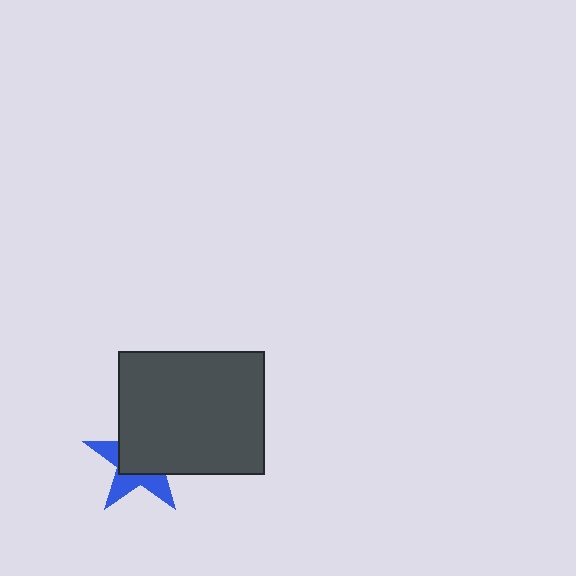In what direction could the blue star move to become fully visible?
The blue star could move toward the lower-left. That would shift it out from behind the dark gray rectangle entirely.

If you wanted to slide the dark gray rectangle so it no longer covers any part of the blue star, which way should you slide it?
Slide it toward the upper-right — that is the most direct way to separate the two shapes.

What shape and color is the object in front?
The object in front is a dark gray rectangle.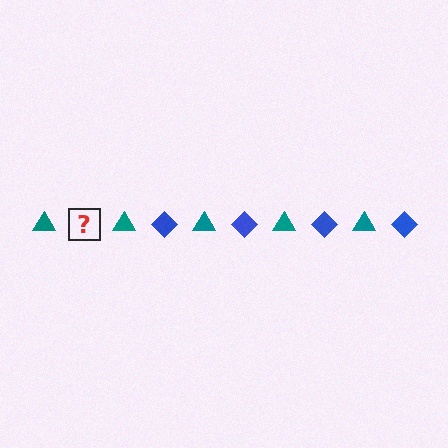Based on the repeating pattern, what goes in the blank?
The blank should be a blue diamond.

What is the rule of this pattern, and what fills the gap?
The rule is that the pattern alternates between teal triangle and blue diamond. The gap should be filled with a blue diamond.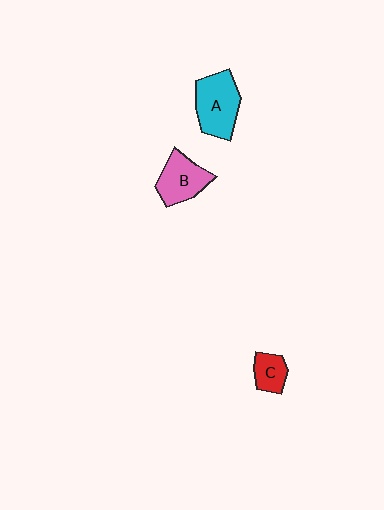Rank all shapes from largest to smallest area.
From largest to smallest: A (cyan), B (pink), C (red).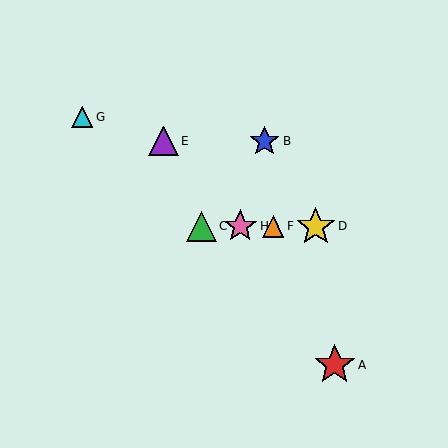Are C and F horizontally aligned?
Yes, both are at y≈226.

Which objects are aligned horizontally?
Objects C, D, F, H are aligned horizontally.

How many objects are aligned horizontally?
4 objects (C, D, F, H) are aligned horizontally.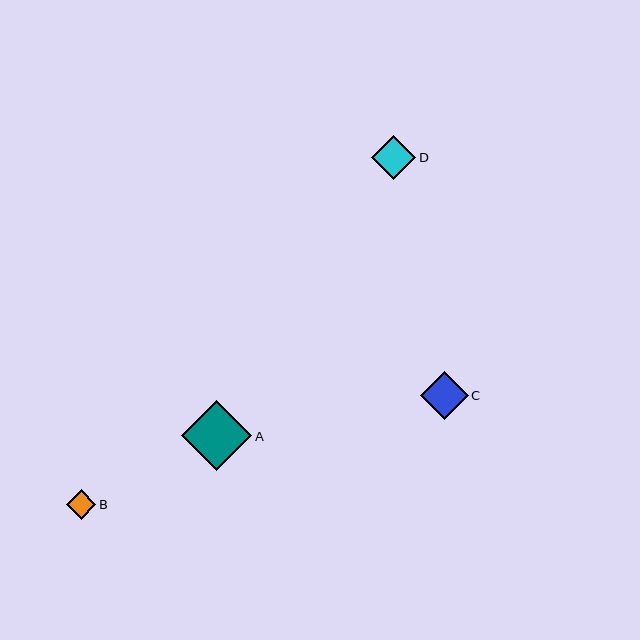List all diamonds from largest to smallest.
From largest to smallest: A, C, D, B.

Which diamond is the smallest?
Diamond B is the smallest with a size of approximately 29 pixels.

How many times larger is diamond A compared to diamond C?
Diamond A is approximately 1.5 times the size of diamond C.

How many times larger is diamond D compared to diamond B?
Diamond D is approximately 1.5 times the size of diamond B.